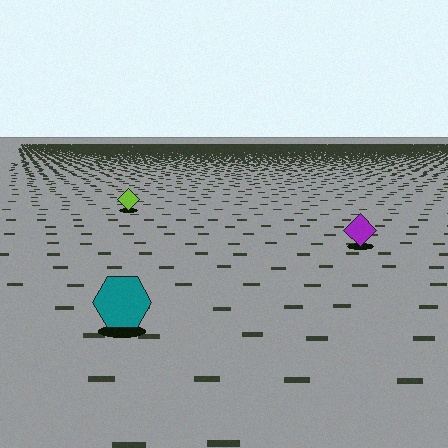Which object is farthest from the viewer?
The lime diamond is farthest from the viewer. It appears smaller and the ground texture around it is denser.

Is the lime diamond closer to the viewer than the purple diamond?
No. The purple diamond is closer — you can tell from the texture gradient: the ground texture is coarser near it.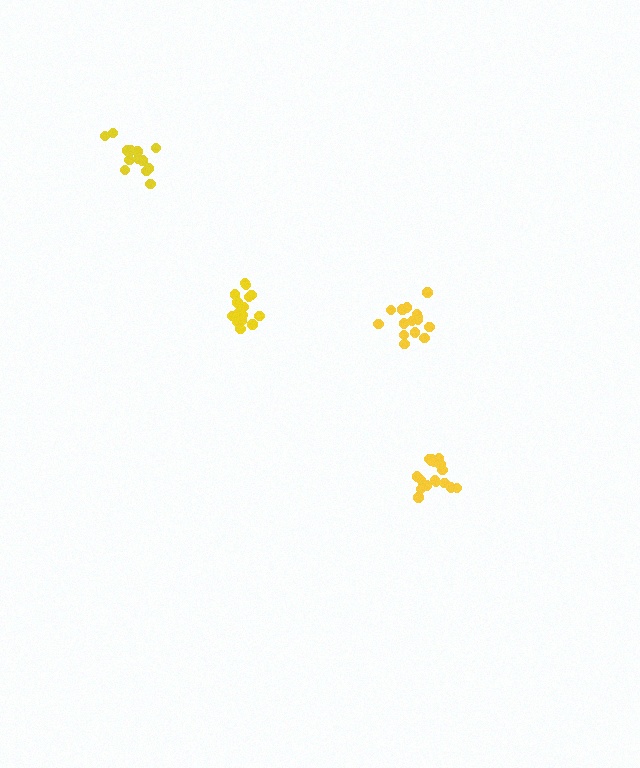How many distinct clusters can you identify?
There are 4 distinct clusters.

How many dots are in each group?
Group 1: 18 dots, Group 2: 15 dots, Group 3: 13 dots, Group 4: 15 dots (61 total).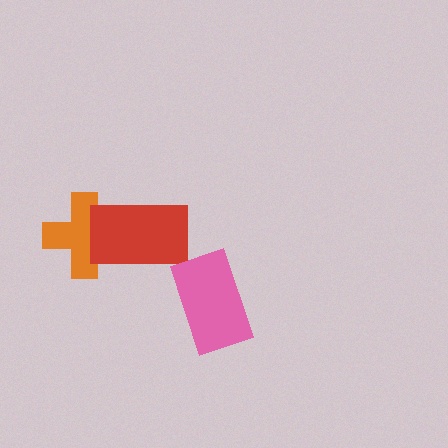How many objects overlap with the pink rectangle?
0 objects overlap with the pink rectangle.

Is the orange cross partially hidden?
Yes, it is partially covered by another shape.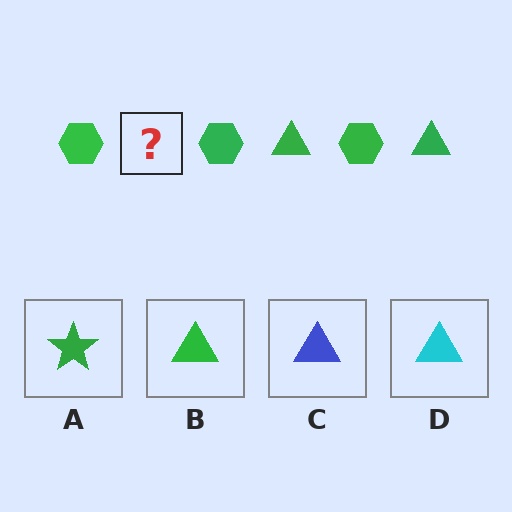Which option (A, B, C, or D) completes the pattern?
B.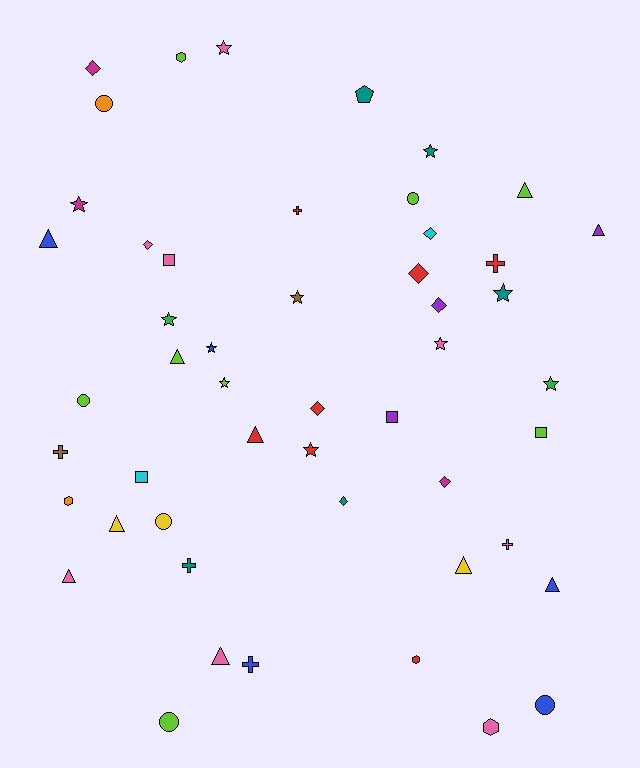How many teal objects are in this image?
There are 5 teal objects.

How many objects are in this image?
There are 50 objects.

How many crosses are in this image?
There are 6 crosses.